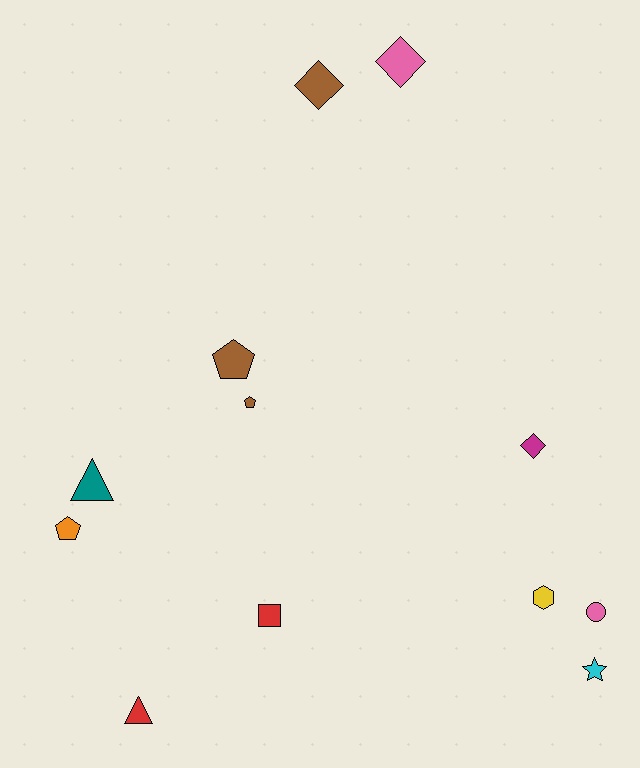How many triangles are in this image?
There are 2 triangles.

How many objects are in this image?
There are 12 objects.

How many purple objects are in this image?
There are no purple objects.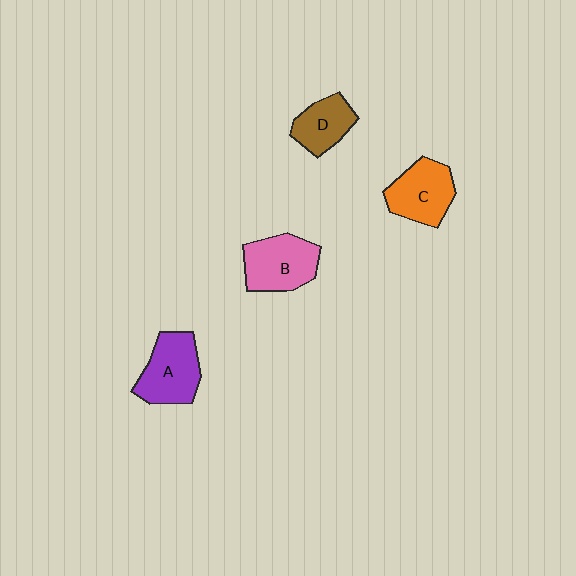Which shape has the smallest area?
Shape D (brown).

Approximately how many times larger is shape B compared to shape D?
Approximately 1.4 times.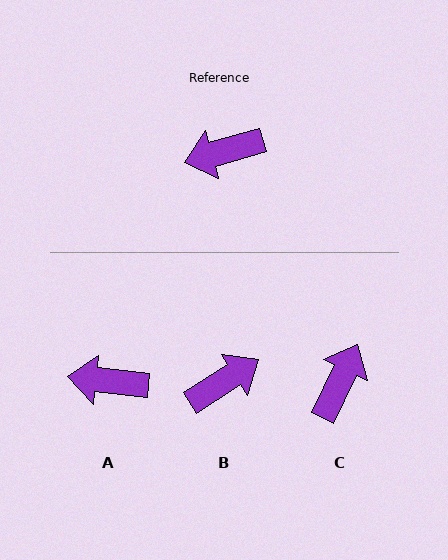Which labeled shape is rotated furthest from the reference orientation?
B, about 163 degrees away.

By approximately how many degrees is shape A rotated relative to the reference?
Approximately 22 degrees clockwise.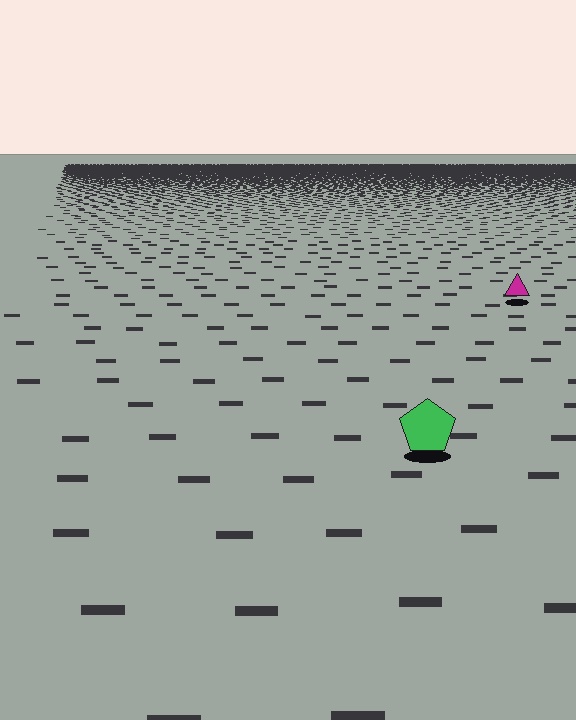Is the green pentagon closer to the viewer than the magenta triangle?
Yes. The green pentagon is closer — you can tell from the texture gradient: the ground texture is coarser near it.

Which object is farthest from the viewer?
The magenta triangle is farthest from the viewer. It appears smaller and the ground texture around it is denser.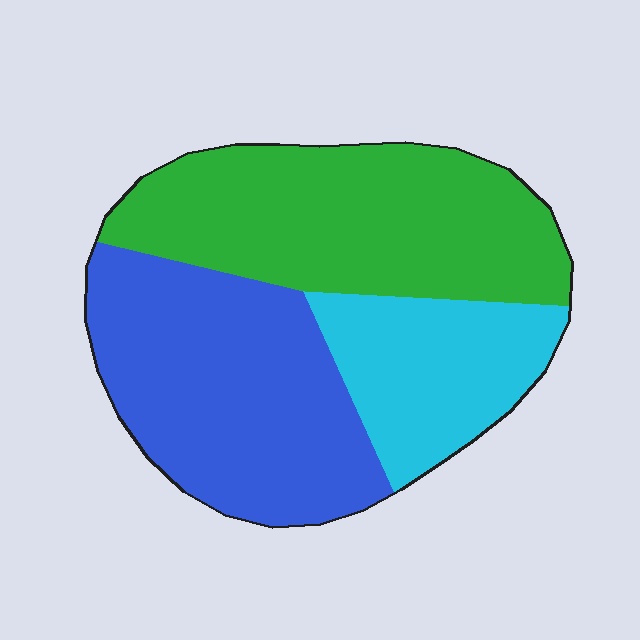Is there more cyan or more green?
Green.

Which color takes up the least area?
Cyan, at roughly 20%.